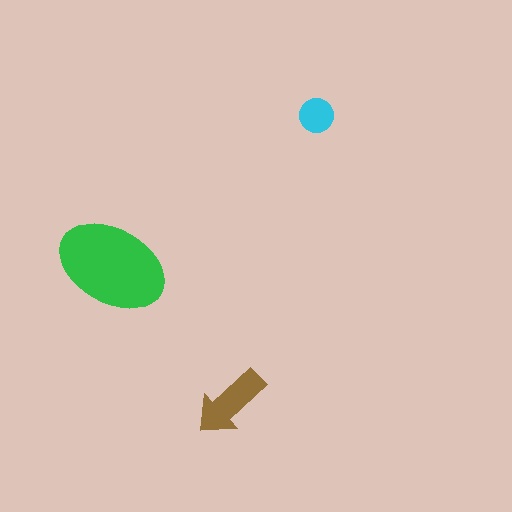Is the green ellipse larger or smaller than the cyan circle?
Larger.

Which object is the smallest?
The cyan circle.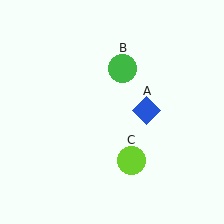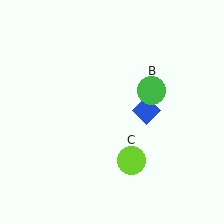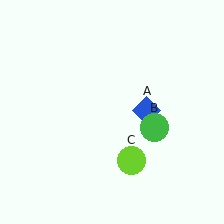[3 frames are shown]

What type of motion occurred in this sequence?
The green circle (object B) rotated clockwise around the center of the scene.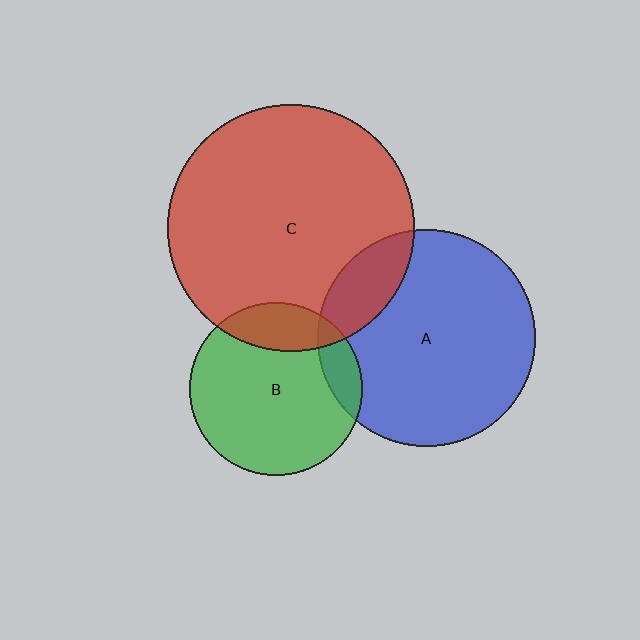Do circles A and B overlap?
Yes.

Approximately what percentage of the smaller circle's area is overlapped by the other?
Approximately 10%.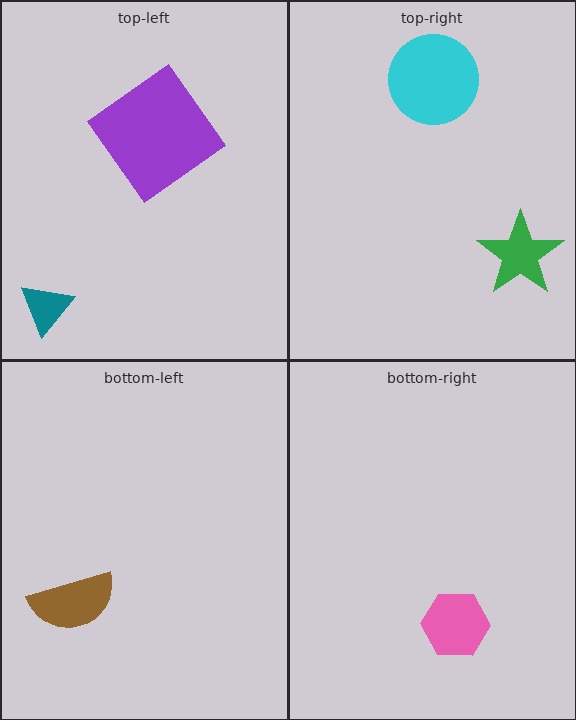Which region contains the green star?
The top-right region.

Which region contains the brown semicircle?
The bottom-left region.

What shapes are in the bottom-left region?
The brown semicircle.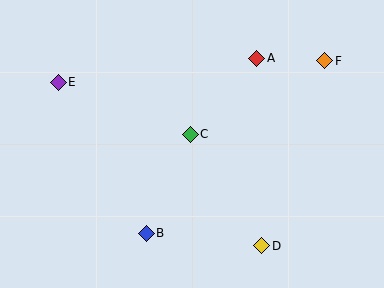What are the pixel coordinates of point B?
Point B is at (146, 233).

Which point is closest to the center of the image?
Point C at (190, 134) is closest to the center.